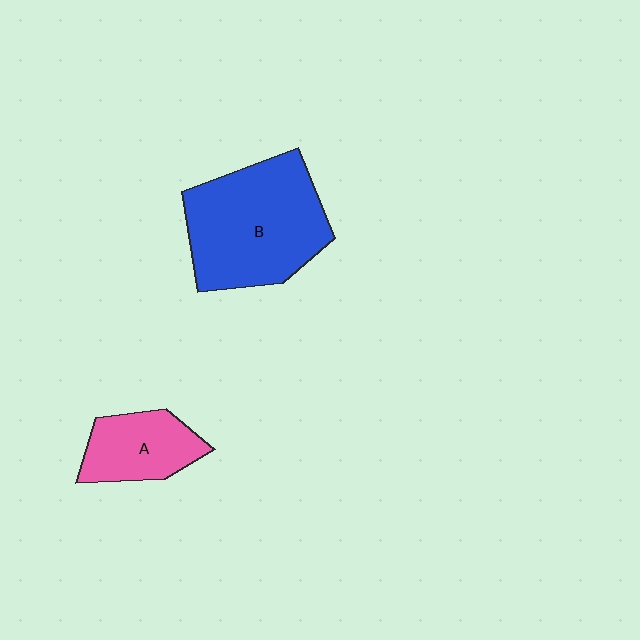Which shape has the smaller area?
Shape A (pink).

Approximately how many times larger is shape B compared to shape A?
Approximately 2.1 times.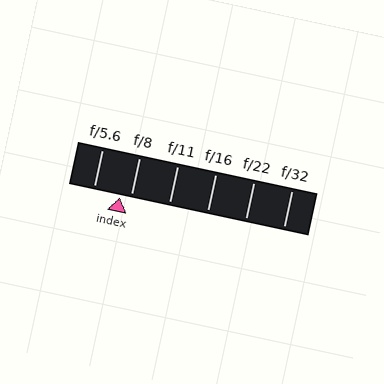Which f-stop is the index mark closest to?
The index mark is closest to f/8.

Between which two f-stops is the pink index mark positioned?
The index mark is between f/5.6 and f/8.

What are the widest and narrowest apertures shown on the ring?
The widest aperture shown is f/5.6 and the narrowest is f/32.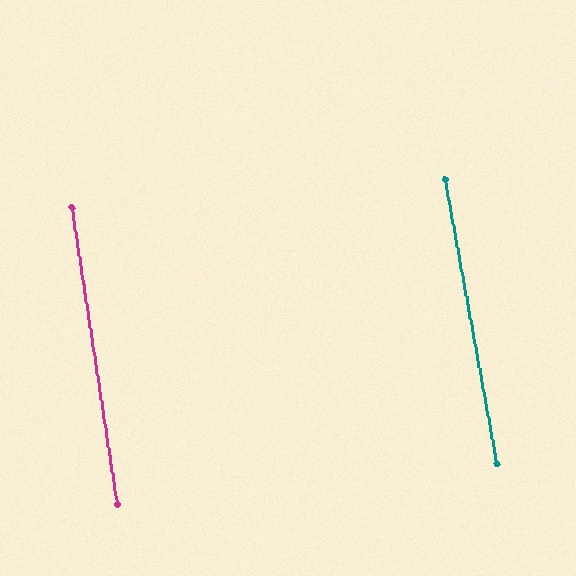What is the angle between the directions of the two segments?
Approximately 2 degrees.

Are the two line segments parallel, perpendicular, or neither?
Parallel — their directions differ by only 1.7°.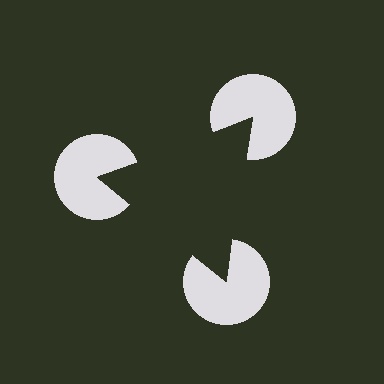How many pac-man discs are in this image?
There are 3 — one at each vertex of the illusory triangle.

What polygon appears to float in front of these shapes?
An illusory triangle — its edges are inferred from the aligned wedge cuts in the pac-man discs, not physically drawn.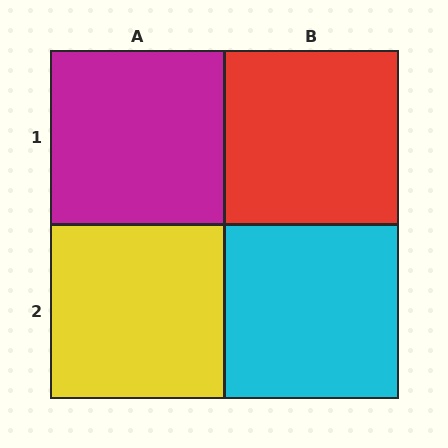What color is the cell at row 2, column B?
Cyan.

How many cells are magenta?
1 cell is magenta.